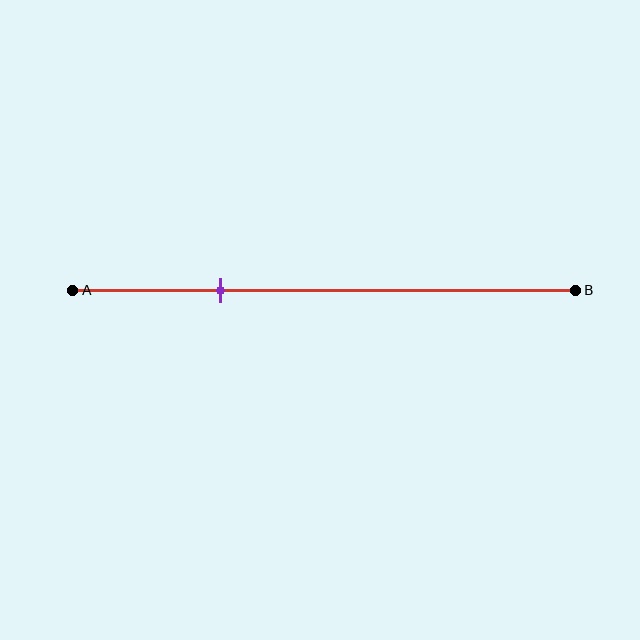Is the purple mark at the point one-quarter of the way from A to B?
No, the mark is at about 30% from A, not at the 25% one-quarter point.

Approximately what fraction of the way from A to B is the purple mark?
The purple mark is approximately 30% of the way from A to B.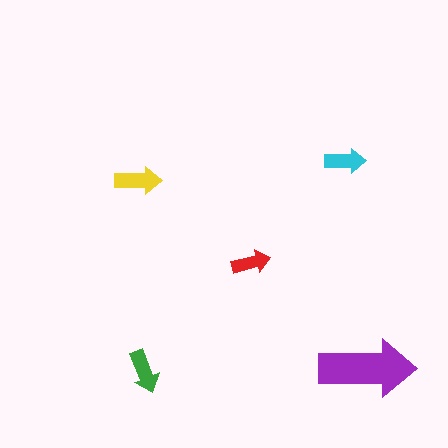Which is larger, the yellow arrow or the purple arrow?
The purple one.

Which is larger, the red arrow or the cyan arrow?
The cyan one.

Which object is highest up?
The cyan arrow is topmost.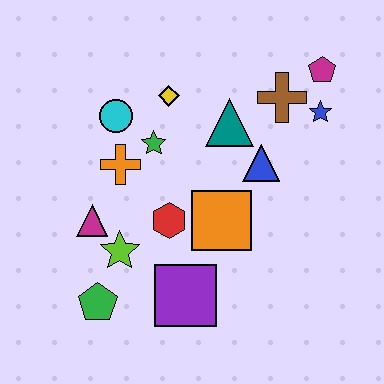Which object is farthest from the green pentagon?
The magenta pentagon is farthest from the green pentagon.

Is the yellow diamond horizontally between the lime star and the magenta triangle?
No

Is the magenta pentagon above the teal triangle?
Yes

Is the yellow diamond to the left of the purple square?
Yes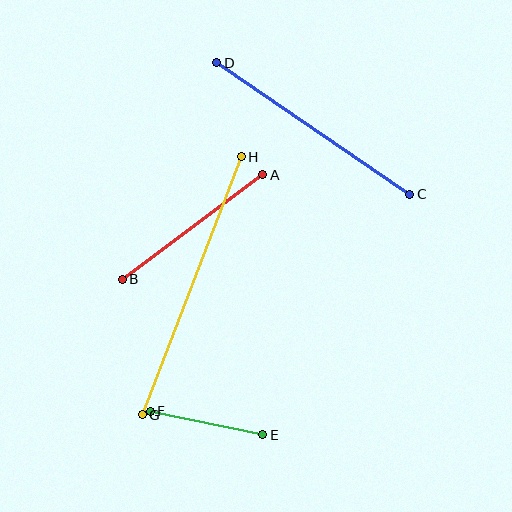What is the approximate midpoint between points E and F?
The midpoint is at approximately (207, 423) pixels.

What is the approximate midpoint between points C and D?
The midpoint is at approximately (313, 128) pixels.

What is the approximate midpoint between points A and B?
The midpoint is at approximately (193, 227) pixels.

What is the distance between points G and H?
The distance is approximately 276 pixels.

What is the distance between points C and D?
The distance is approximately 234 pixels.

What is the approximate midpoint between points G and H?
The midpoint is at approximately (192, 286) pixels.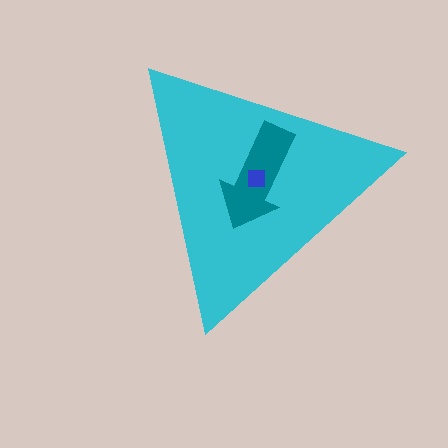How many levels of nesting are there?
3.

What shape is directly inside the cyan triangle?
The teal arrow.